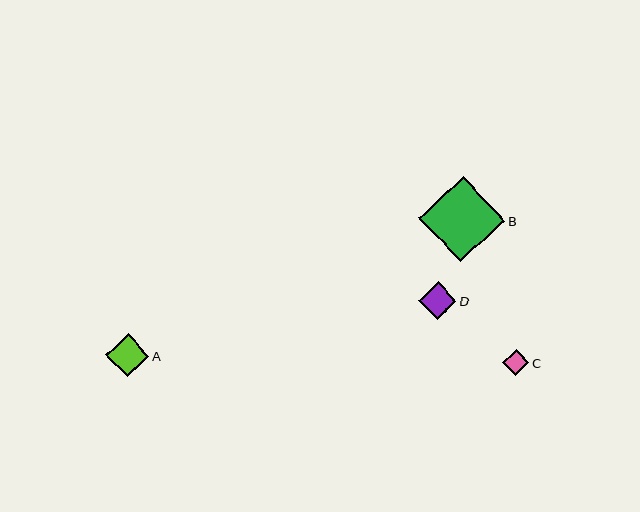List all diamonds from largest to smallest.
From largest to smallest: B, A, D, C.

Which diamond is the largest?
Diamond B is the largest with a size of approximately 86 pixels.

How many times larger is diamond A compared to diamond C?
Diamond A is approximately 1.6 times the size of diamond C.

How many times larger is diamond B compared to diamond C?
Diamond B is approximately 3.2 times the size of diamond C.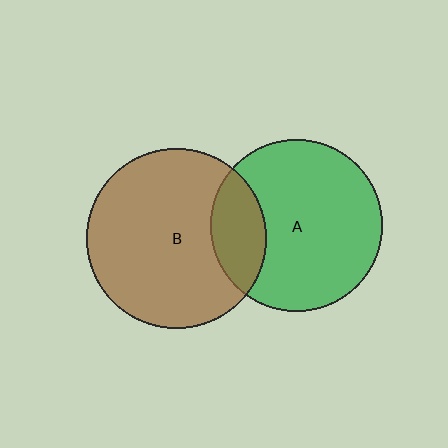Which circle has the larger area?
Circle B (brown).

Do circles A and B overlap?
Yes.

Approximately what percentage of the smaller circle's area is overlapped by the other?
Approximately 20%.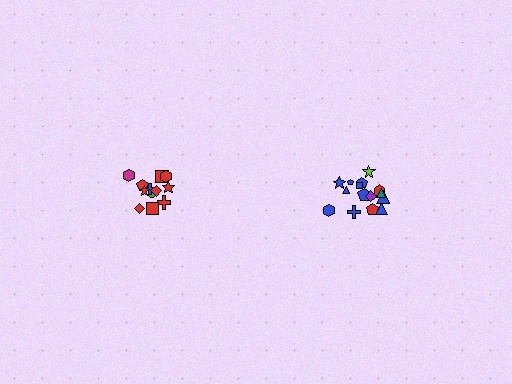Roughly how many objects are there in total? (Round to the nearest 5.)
Roughly 25 objects in total.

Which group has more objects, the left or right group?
The right group.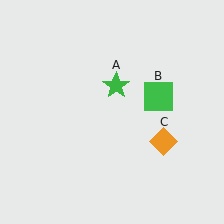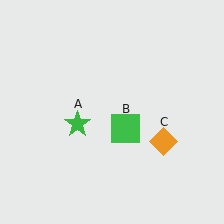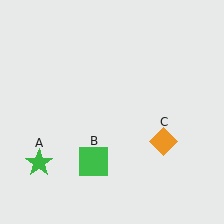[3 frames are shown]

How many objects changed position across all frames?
2 objects changed position: green star (object A), green square (object B).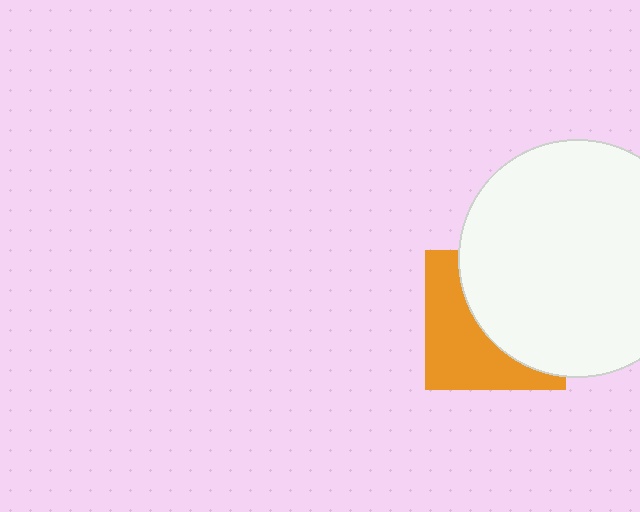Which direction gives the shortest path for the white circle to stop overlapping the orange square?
Moving right gives the shortest separation.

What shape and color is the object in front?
The object in front is a white circle.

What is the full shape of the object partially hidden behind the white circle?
The partially hidden object is an orange square.